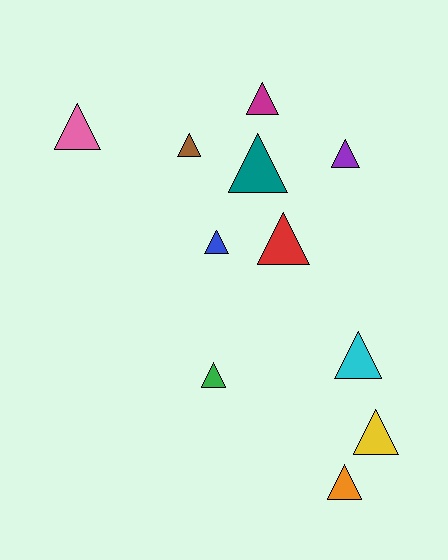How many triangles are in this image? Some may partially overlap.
There are 11 triangles.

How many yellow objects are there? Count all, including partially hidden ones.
There is 1 yellow object.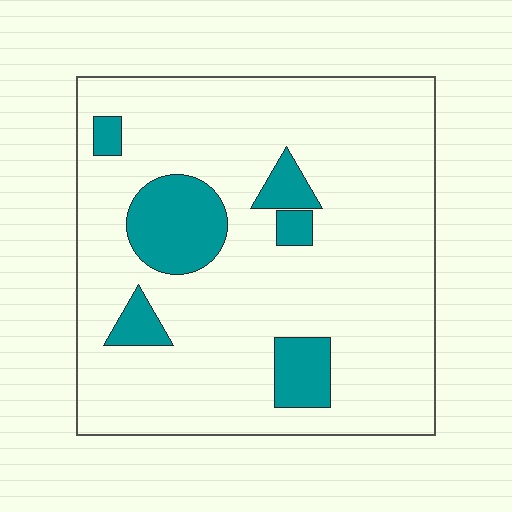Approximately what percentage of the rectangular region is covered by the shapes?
Approximately 15%.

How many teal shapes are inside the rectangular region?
6.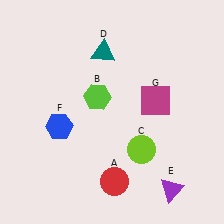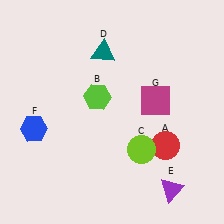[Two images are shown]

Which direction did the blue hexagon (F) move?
The blue hexagon (F) moved left.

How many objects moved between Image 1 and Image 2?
2 objects moved between the two images.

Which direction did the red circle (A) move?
The red circle (A) moved right.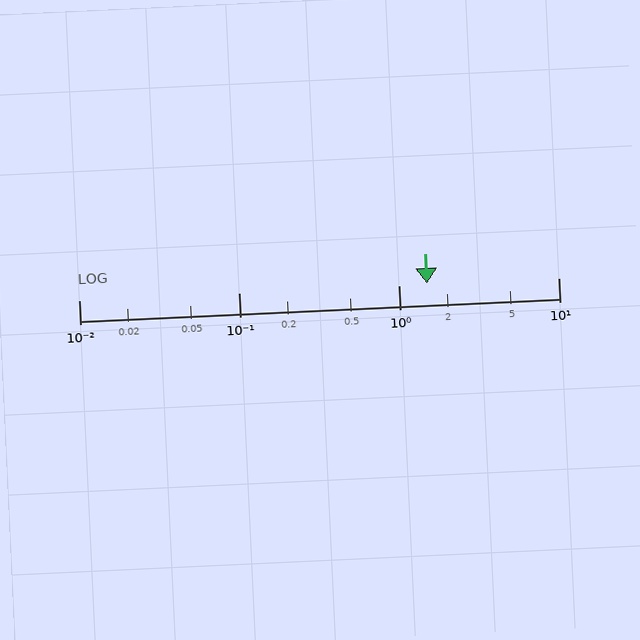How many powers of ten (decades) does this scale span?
The scale spans 3 decades, from 0.01 to 10.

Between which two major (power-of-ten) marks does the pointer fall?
The pointer is between 1 and 10.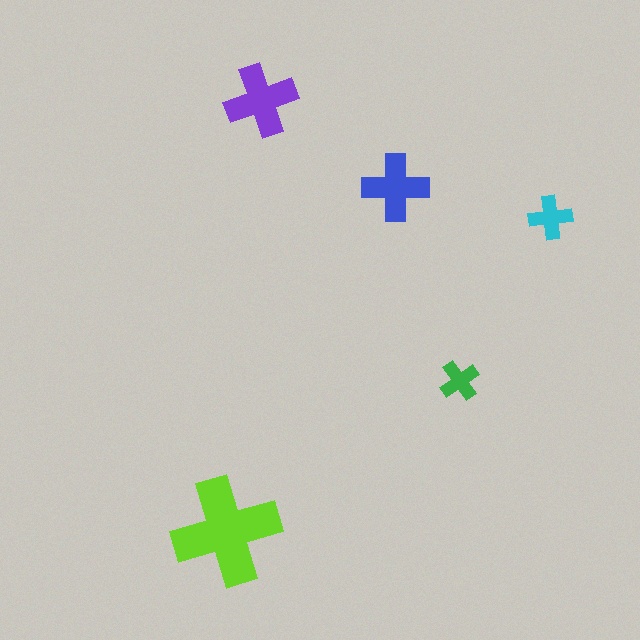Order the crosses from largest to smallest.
the lime one, the purple one, the blue one, the cyan one, the green one.